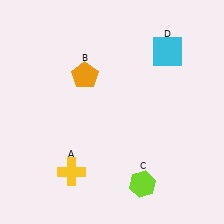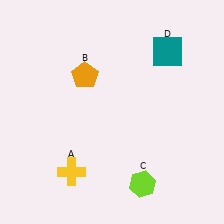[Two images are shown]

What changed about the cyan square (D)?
In Image 1, D is cyan. In Image 2, it changed to teal.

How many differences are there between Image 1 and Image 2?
There is 1 difference between the two images.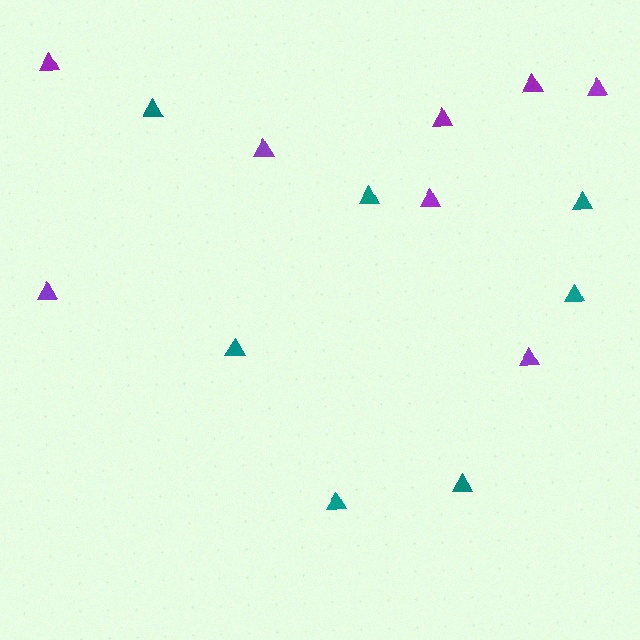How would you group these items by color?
There are 2 groups: one group of purple triangles (8) and one group of teal triangles (7).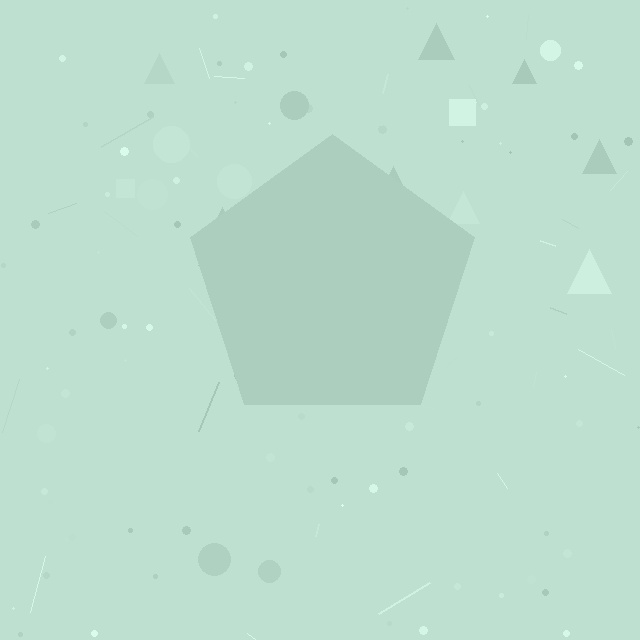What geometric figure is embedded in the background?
A pentagon is embedded in the background.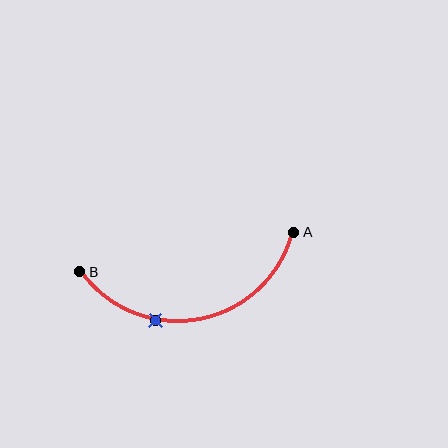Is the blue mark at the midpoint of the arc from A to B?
No. The blue mark lies on the arc but is closer to endpoint B. The arc midpoint would be at the point on the curve equidistant along the arc from both A and B.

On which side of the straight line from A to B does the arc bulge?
The arc bulges below the straight line connecting A and B.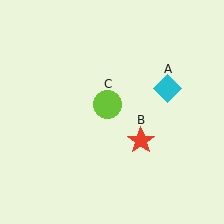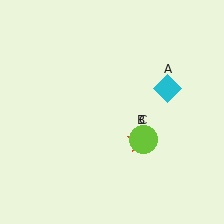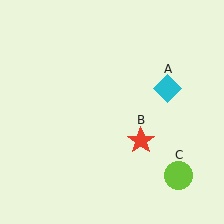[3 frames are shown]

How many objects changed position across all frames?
1 object changed position: lime circle (object C).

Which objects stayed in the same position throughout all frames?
Cyan diamond (object A) and red star (object B) remained stationary.